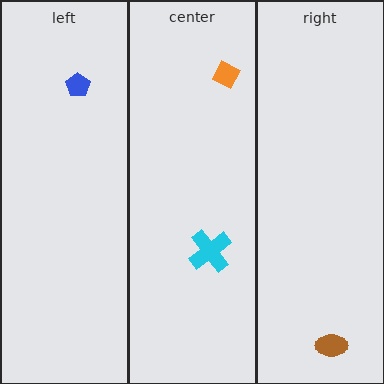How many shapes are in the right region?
1.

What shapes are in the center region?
The orange diamond, the cyan cross.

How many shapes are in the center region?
2.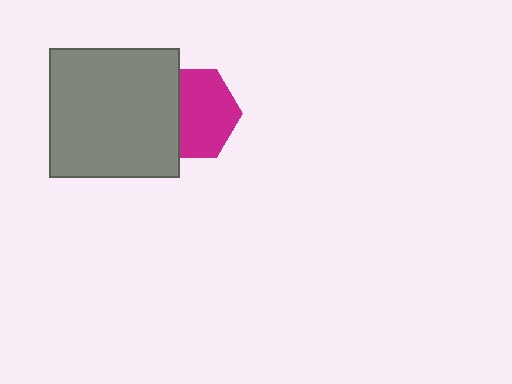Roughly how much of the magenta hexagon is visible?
Most of it is visible (roughly 65%).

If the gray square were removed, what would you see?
You would see the complete magenta hexagon.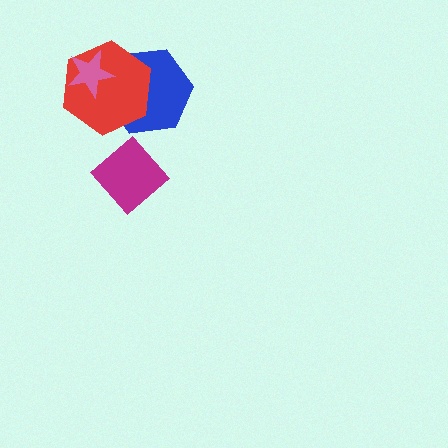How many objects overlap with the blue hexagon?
2 objects overlap with the blue hexagon.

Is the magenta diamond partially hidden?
No, no other shape covers it.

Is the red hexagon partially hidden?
Yes, it is partially covered by another shape.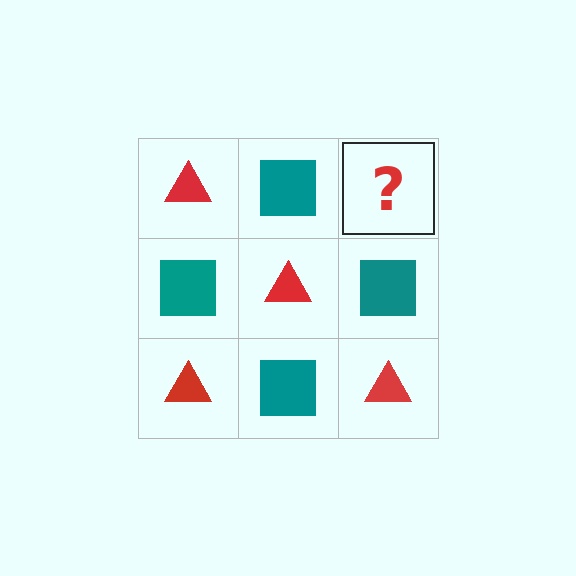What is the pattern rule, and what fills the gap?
The rule is that it alternates red triangle and teal square in a checkerboard pattern. The gap should be filled with a red triangle.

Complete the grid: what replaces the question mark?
The question mark should be replaced with a red triangle.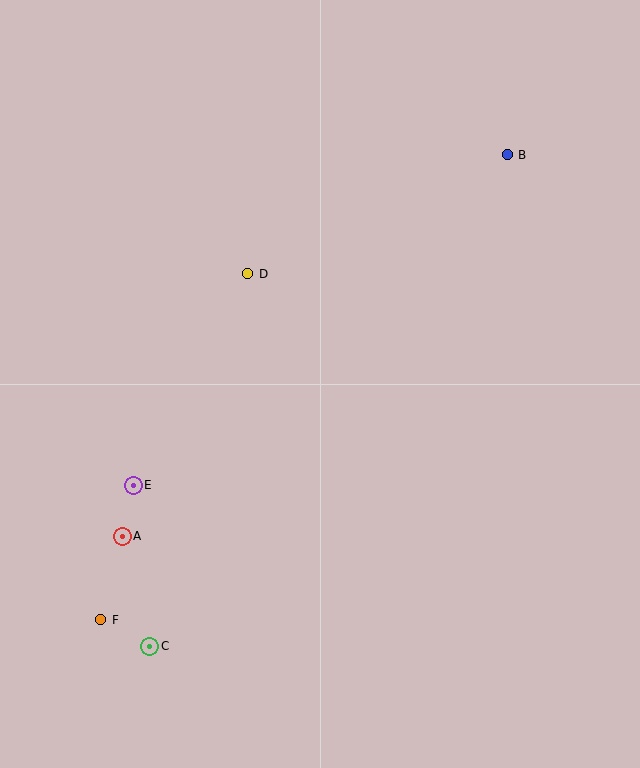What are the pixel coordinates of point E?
Point E is at (133, 485).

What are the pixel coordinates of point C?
Point C is at (150, 646).